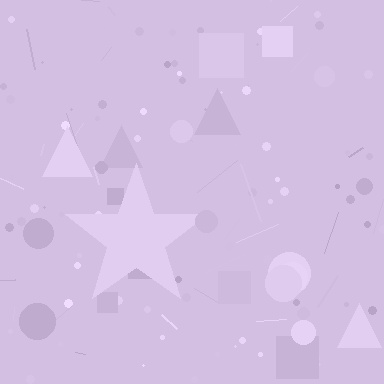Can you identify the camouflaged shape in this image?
The camouflaged shape is a star.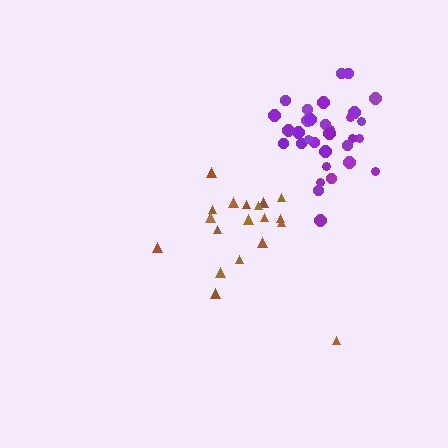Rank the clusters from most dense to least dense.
purple, brown.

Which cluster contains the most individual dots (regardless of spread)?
Purple (32).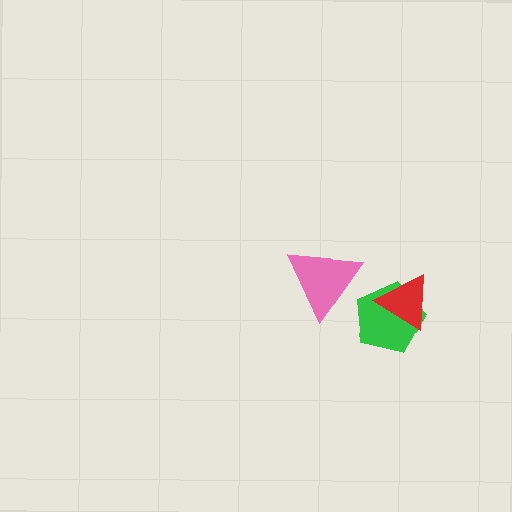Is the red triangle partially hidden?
No, no other shape covers it.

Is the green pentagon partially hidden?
Yes, it is partially covered by another shape.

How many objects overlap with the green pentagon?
1 object overlaps with the green pentagon.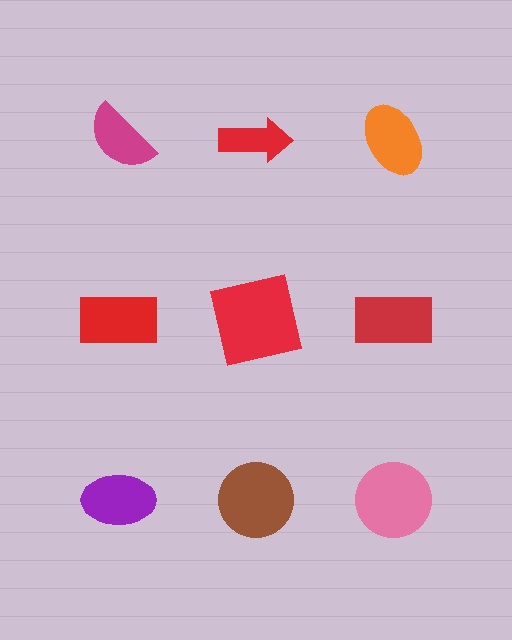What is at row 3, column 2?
A brown circle.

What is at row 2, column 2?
A red square.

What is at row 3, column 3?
A pink circle.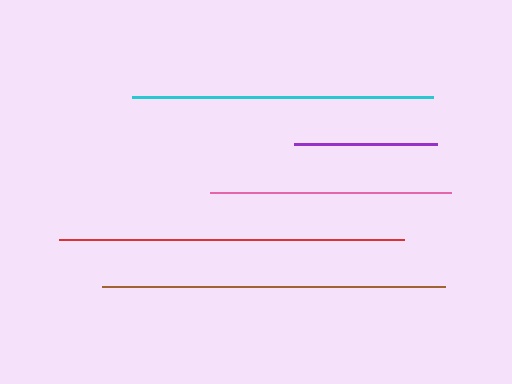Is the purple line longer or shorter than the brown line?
The brown line is longer than the purple line.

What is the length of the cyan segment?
The cyan segment is approximately 301 pixels long.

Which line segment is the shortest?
The purple line is the shortest at approximately 143 pixels.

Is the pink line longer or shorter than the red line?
The red line is longer than the pink line.